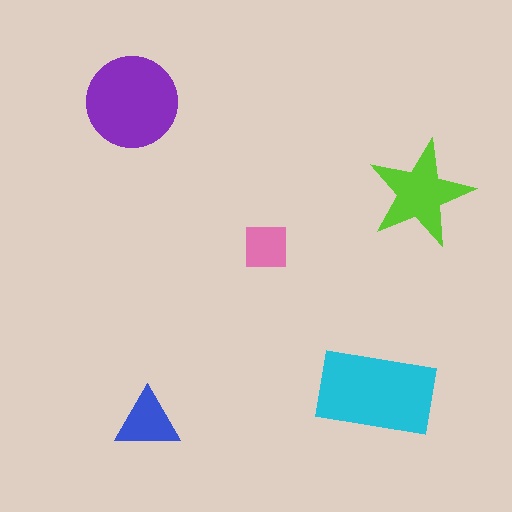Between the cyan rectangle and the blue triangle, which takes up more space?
The cyan rectangle.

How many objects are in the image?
There are 5 objects in the image.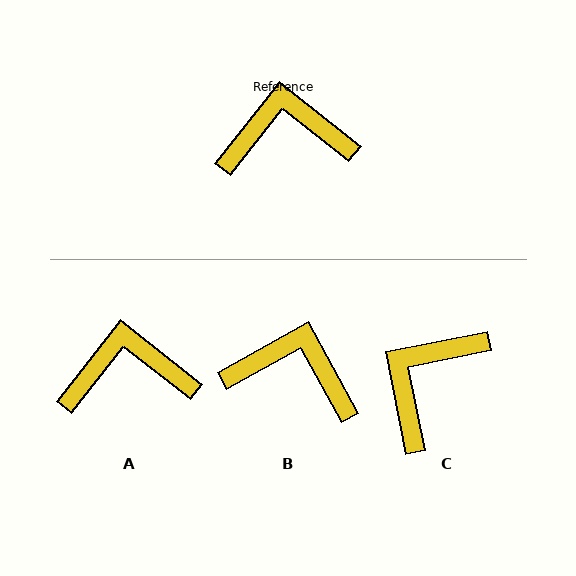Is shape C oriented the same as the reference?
No, it is off by about 50 degrees.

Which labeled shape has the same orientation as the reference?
A.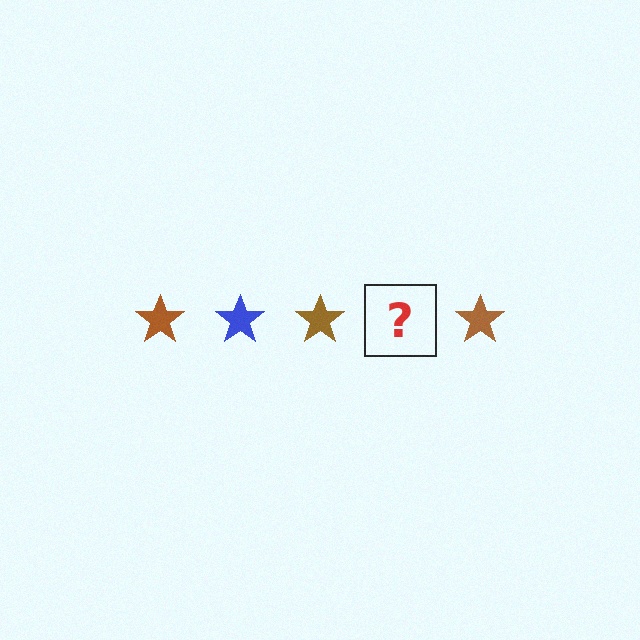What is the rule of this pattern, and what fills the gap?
The rule is that the pattern cycles through brown, blue stars. The gap should be filled with a blue star.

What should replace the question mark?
The question mark should be replaced with a blue star.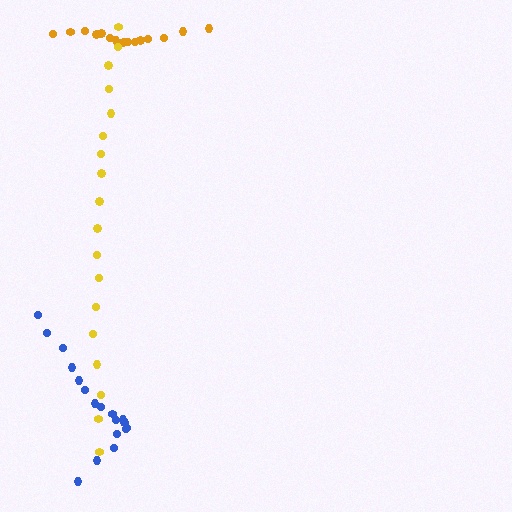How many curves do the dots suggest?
There are 3 distinct paths.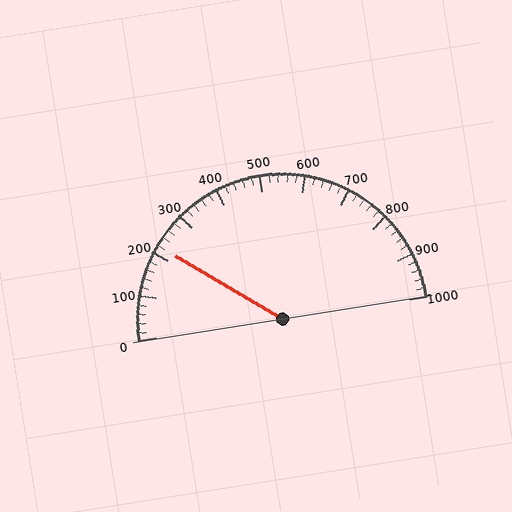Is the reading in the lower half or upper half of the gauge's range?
The reading is in the lower half of the range (0 to 1000).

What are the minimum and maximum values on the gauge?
The gauge ranges from 0 to 1000.